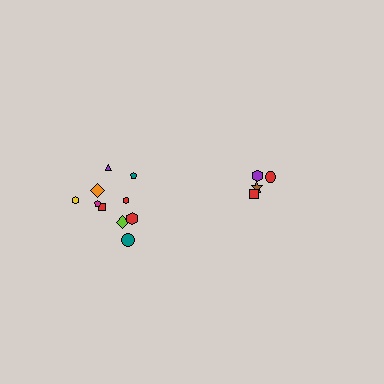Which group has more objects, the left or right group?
The left group.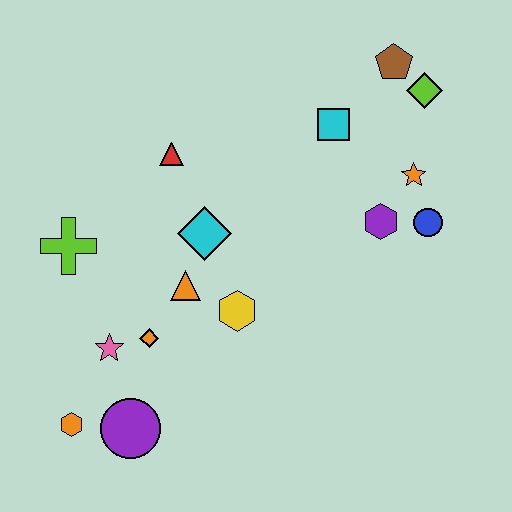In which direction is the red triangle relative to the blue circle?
The red triangle is to the left of the blue circle.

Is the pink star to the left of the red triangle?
Yes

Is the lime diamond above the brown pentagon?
No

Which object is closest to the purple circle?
The orange hexagon is closest to the purple circle.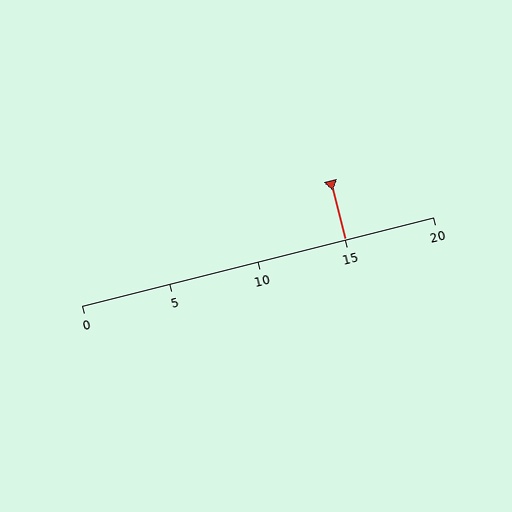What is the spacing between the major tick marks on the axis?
The major ticks are spaced 5 apart.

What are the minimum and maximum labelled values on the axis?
The axis runs from 0 to 20.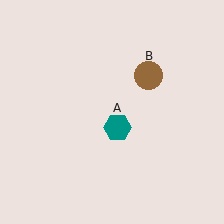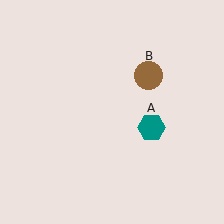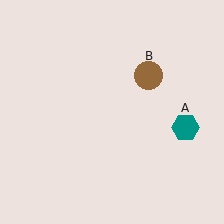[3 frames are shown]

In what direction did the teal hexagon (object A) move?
The teal hexagon (object A) moved right.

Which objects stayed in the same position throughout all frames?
Brown circle (object B) remained stationary.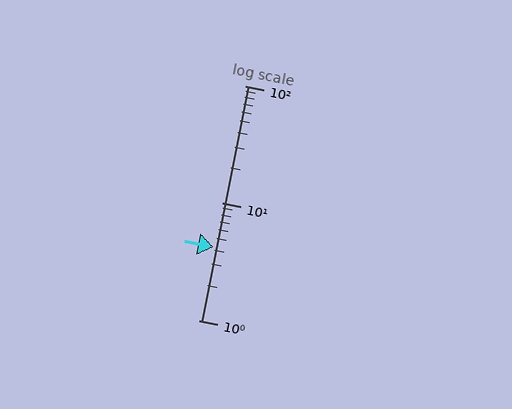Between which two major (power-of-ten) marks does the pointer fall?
The pointer is between 1 and 10.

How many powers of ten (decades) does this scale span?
The scale spans 2 decades, from 1 to 100.